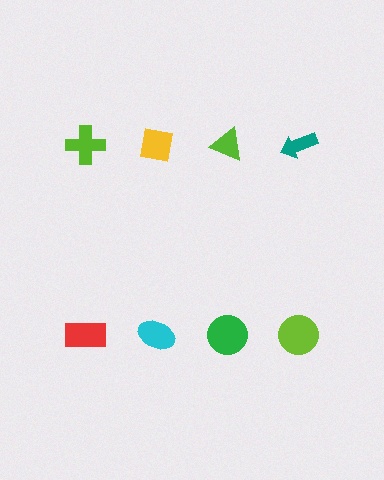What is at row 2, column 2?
A cyan ellipse.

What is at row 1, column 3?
A lime triangle.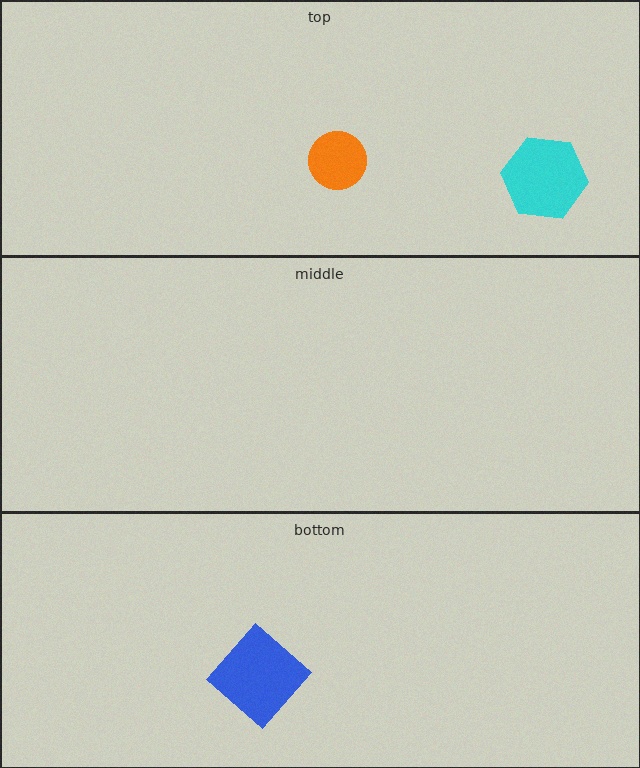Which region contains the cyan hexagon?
The top region.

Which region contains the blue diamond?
The bottom region.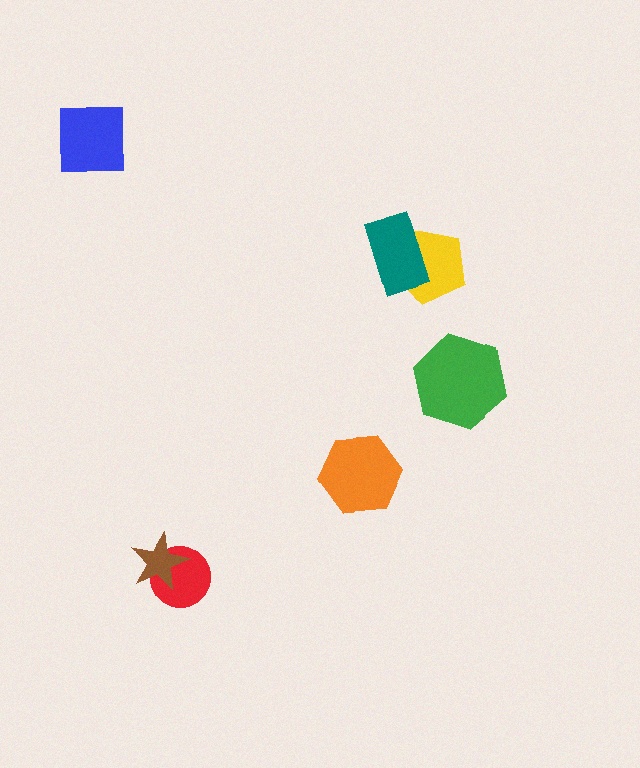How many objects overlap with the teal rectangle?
1 object overlaps with the teal rectangle.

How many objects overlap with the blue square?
0 objects overlap with the blue square.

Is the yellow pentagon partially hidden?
Yes, it is partially covered by another shape.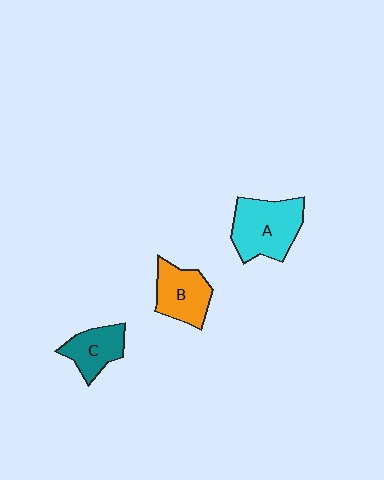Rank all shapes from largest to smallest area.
From largest to smallest: A (cyan), B (orange), C (teal).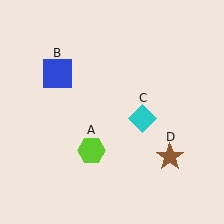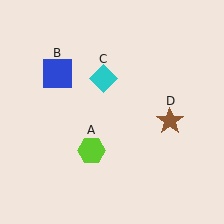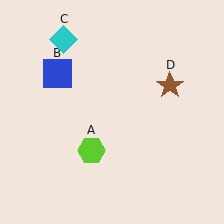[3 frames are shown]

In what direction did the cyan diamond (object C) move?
The cyan diamond (object C) moved up and to the left.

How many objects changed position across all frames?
2 objects changed position: cyan diamond (object C), brown star (object D).